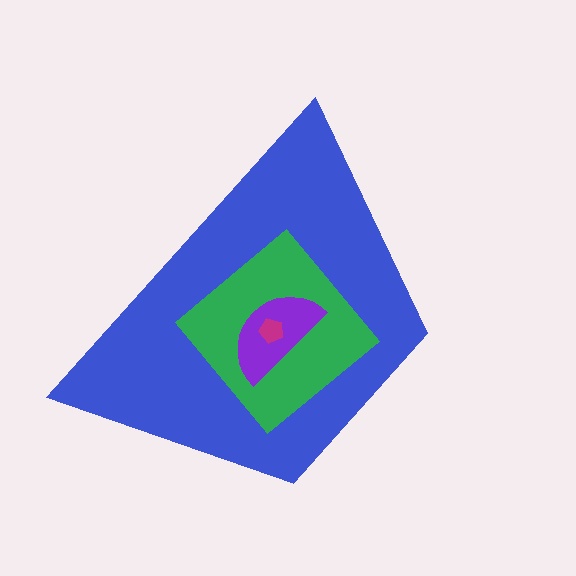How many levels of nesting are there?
4.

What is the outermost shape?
The blue trapezoid.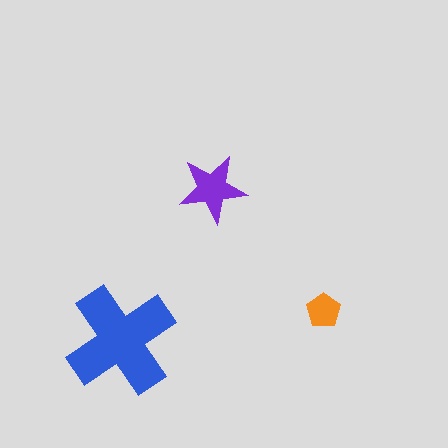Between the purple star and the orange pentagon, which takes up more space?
The purple star.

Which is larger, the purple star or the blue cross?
The blue cross.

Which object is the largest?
The blue cross.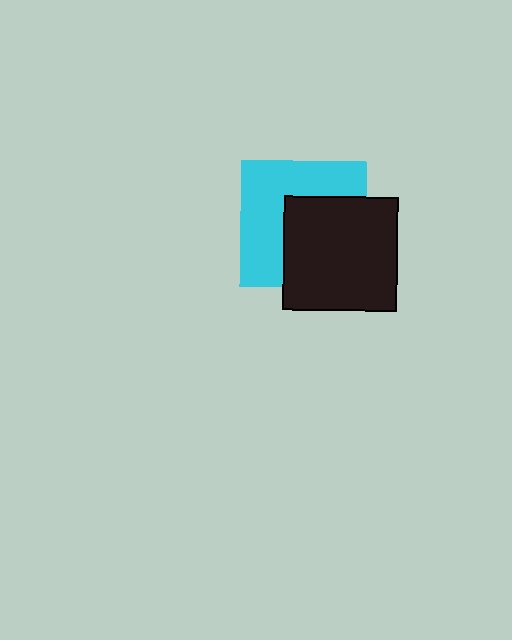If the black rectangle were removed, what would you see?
You would see the complete cyan square.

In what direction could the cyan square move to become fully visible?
The cyan square could move toward the upper-left. That would shift it out from behind the black rectangle entirely.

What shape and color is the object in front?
The object in front is a black rectangle.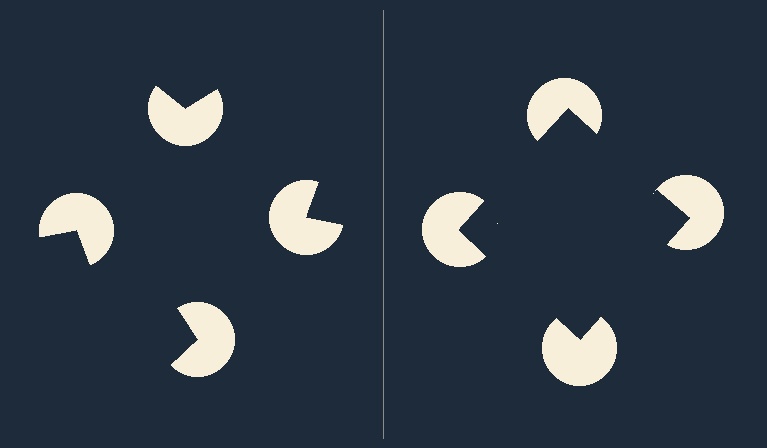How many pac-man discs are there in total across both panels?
8 — 4 on each side.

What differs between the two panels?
The pac-man discs are positioned identically on both sides; only the wedge orientations differ. On the right they align to a square; on the left they are misaligned.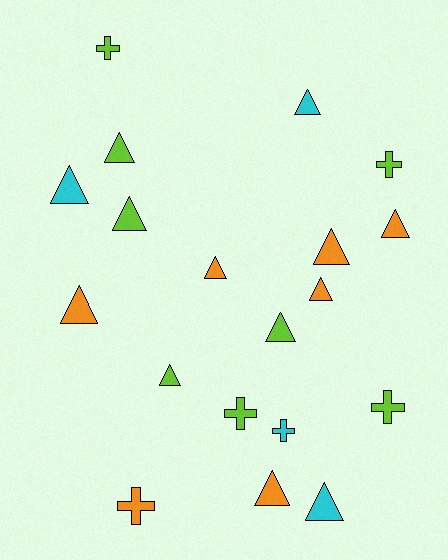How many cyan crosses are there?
There is 1 cyan cross.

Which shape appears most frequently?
Triangle, with 13 objects.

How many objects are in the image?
There are 19 objects.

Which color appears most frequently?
Lime, with 8 objects.